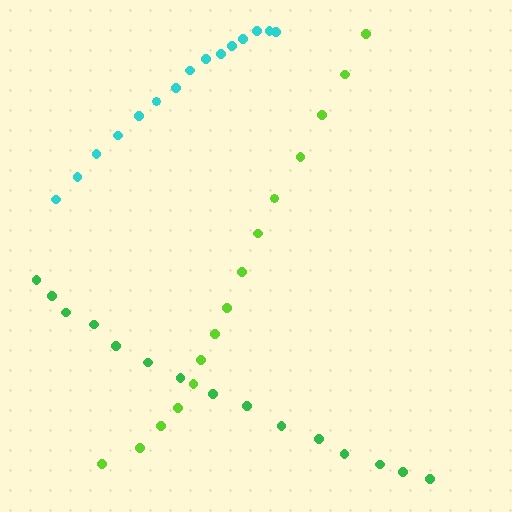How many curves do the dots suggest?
There are 3 distinct paths.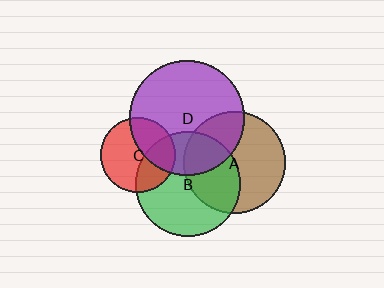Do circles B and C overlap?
Yes.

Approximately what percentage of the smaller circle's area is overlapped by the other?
Approximately 35%.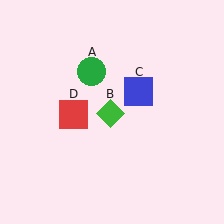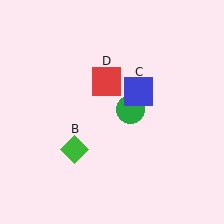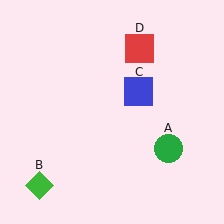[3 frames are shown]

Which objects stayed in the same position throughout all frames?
Blue square (object C) remained stationary.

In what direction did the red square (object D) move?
The red square (object D) moved up and to the right.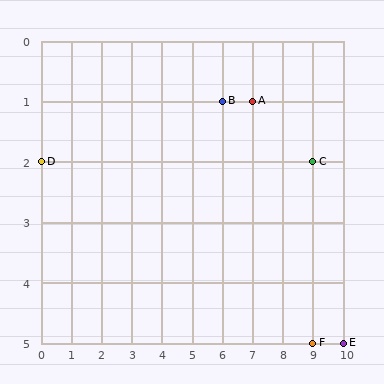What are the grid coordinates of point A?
Point A is at grid coordinates (7, 1).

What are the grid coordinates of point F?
Point F is at grid coordinates (9, 5).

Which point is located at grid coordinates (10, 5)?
Point E is at (10, 5).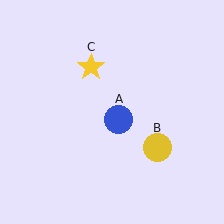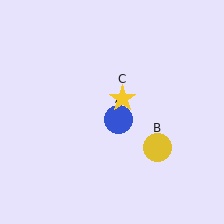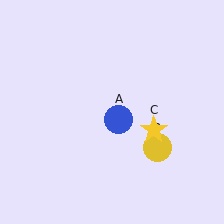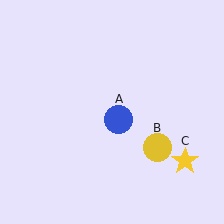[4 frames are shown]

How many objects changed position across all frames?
1 object changed position: yellow star (object C).